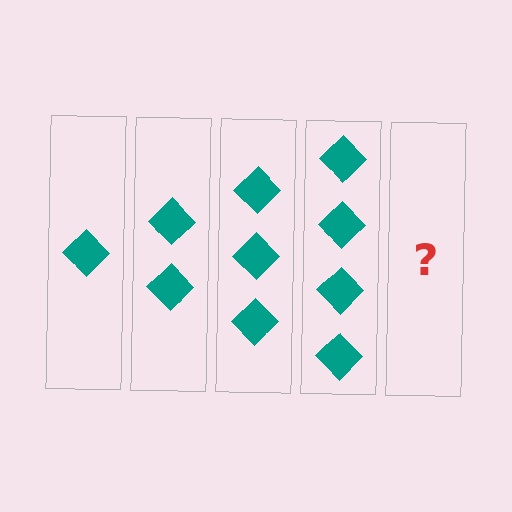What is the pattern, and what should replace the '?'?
The pattern is that each step adds one more diamond. The '?' should be 5 diamonds.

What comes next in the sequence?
The next element should be 5 diamonds.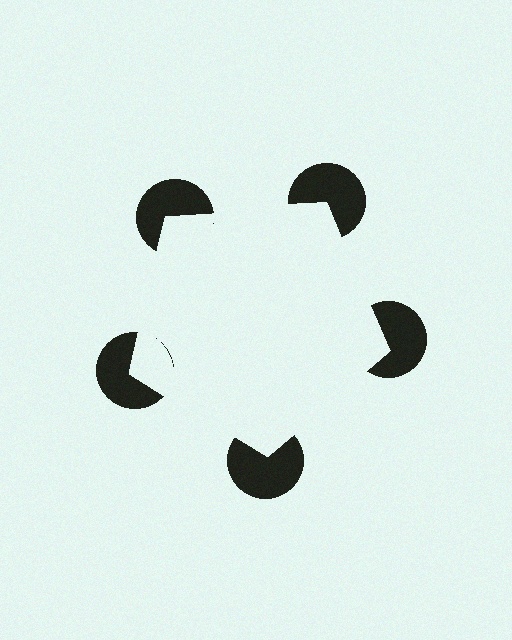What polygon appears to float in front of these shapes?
An illusory pentagon — its edges are inferred from the aligned wedge cuts in the pac-man discs, not physically drawn.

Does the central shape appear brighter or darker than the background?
It typically appears slightly brighter than the background, even though no actual brightness change is drawn.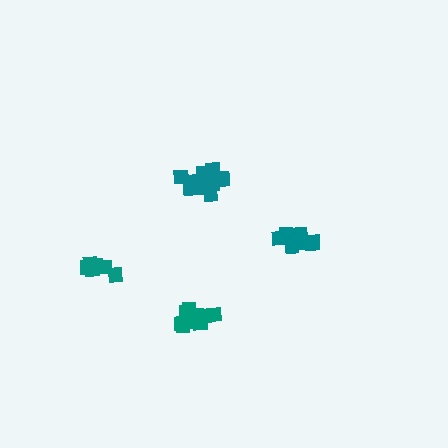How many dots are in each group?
Group 1: 14 dots, Group 2: 8 dots, Group 3: 9 dots, Group 4: 9 dots (40 total).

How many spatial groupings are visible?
There are 4 spatial groupings.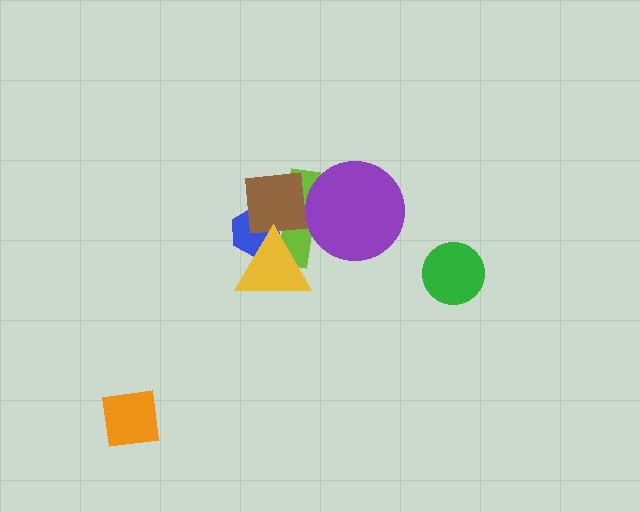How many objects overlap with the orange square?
0 objects overlap with the orange square.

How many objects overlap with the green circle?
0 objects overlap with the green circle.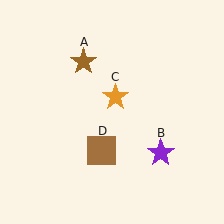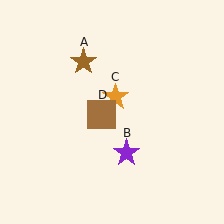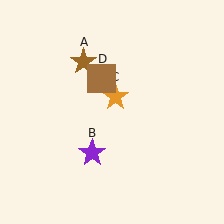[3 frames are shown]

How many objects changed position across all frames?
2 objects changed position: purple star (object B), brown square (object D).